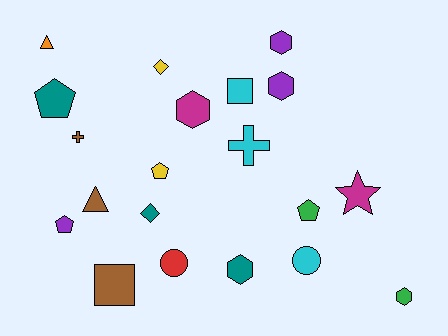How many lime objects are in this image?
There are no lime objects.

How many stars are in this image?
There is 1 star.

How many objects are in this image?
There are 20 objects.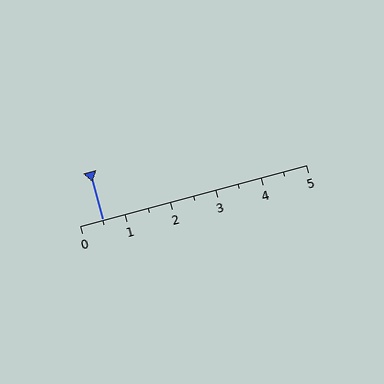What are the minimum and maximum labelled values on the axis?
The axis runs from 0 to 5.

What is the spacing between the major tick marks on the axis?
The major ticks are spaced 1 apart.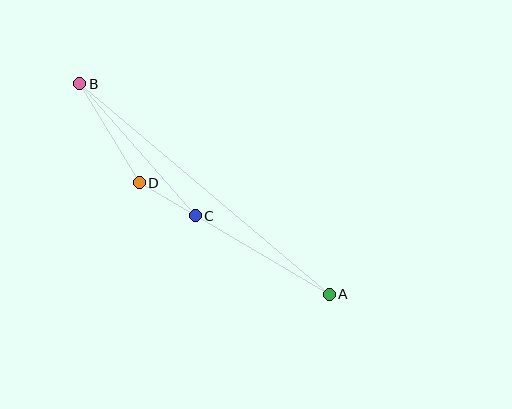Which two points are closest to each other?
Points C and D are closest to each other.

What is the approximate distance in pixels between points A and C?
The distance between A and C is approximately 155 pixels.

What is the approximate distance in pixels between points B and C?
The distance between B and C is approximately 175 pixels.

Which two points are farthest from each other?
Points A and B are farthest from each other.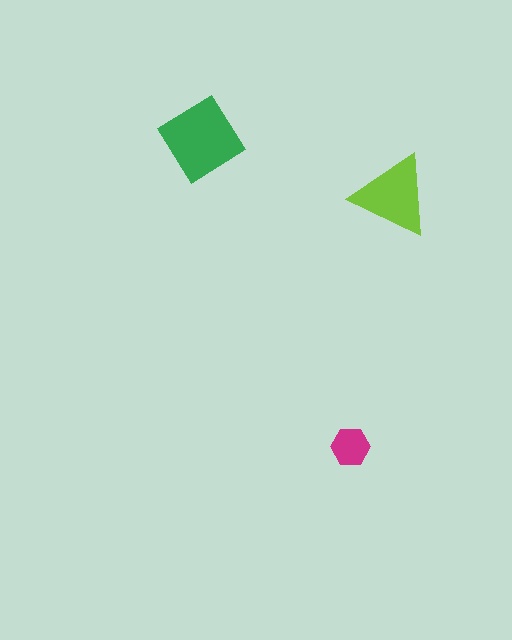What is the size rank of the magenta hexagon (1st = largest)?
3rd.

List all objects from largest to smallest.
The green diamond, the lime triangle, the magenta hexagon.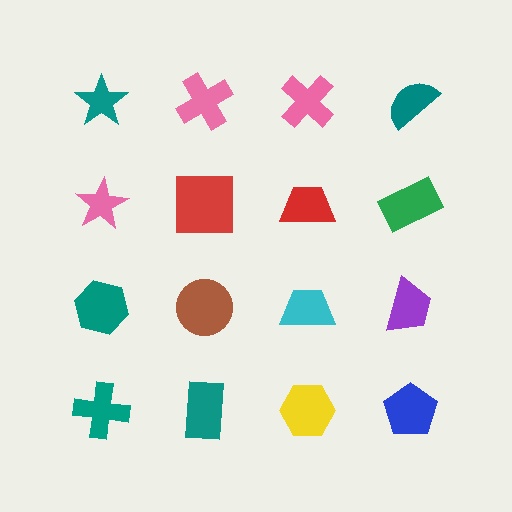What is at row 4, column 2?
A teal rectangle.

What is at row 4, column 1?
A teal cross.